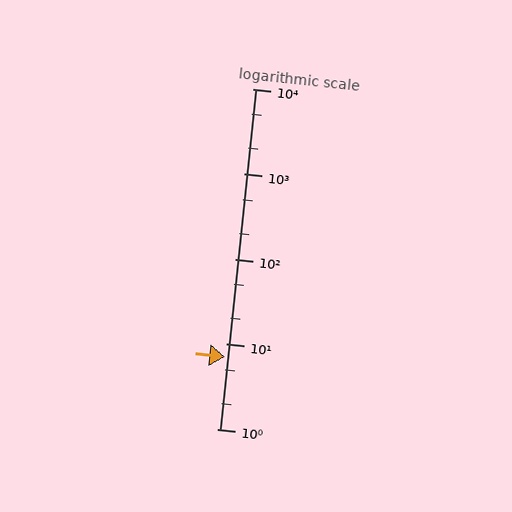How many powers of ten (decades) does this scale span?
The scale spans 4 decades, from 1 to 10000.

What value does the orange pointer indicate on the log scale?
The pointer indicates approximately 7.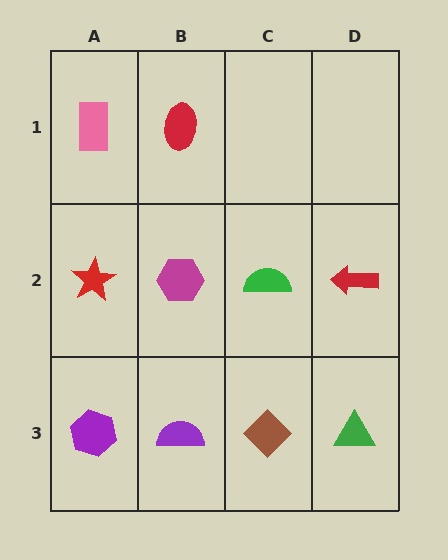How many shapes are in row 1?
2 shapes.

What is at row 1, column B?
A red ellipse.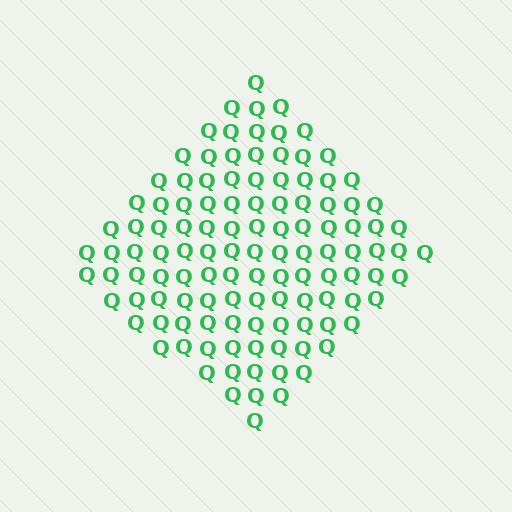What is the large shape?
The large shape is a diamond.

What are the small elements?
The small elements are letter Q's.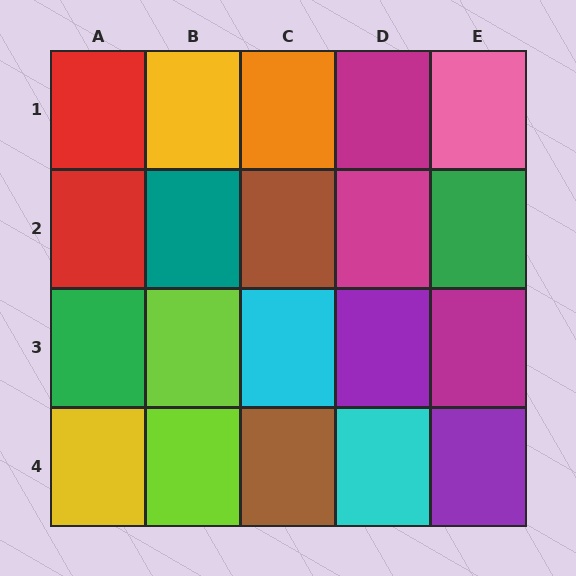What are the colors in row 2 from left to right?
Red, teal, brown, magenta, green.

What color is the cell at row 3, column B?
Lime.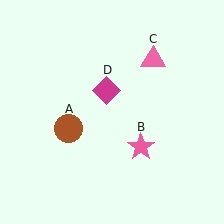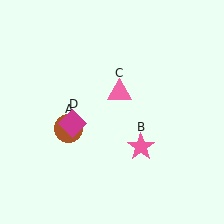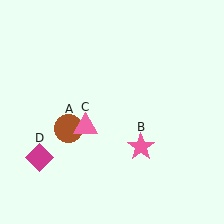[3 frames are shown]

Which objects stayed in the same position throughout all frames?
Brown circle (object A) and pink star (object B) remained stationary.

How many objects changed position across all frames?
2 objects changed position: pink triangle (object C), magenta diamond (object D).